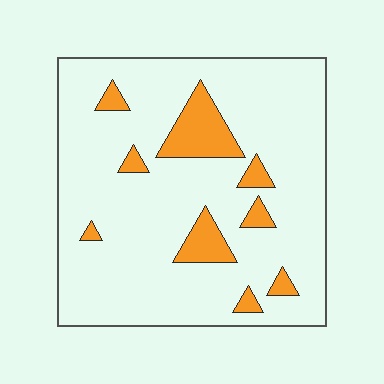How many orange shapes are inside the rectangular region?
9.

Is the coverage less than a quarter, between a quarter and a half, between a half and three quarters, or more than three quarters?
Less than a quarter.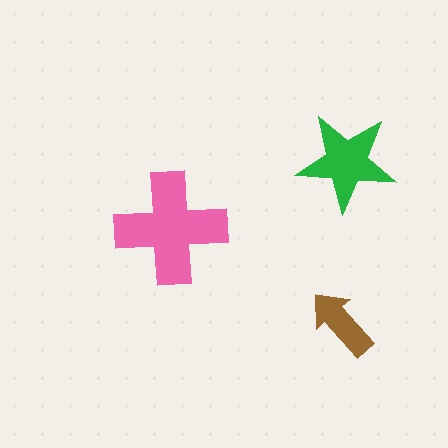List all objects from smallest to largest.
The brown arrow, the green star, the pink cross.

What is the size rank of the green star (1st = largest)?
2nd.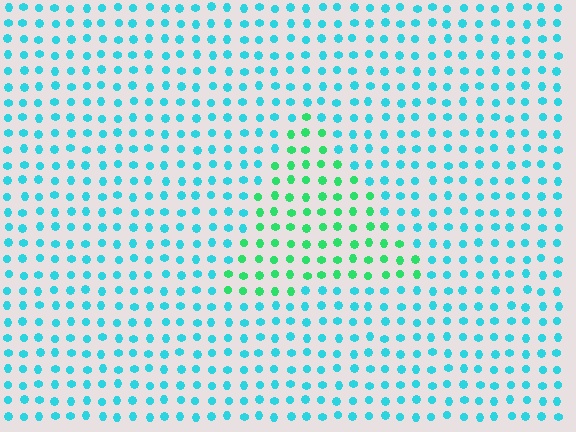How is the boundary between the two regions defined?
The boundary is defined purely by a slight shift in hue (about 43 degrees). Spacing, size, and orientation are identical on both sides.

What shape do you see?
I see a triangle.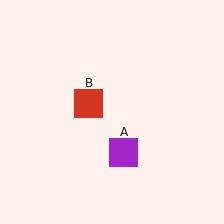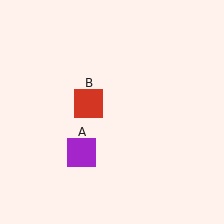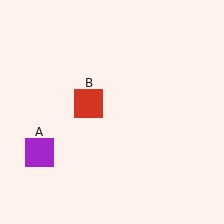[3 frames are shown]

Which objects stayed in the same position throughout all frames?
Red square (object B) remained stationary.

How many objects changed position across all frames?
1 object changed position: purple square (object A).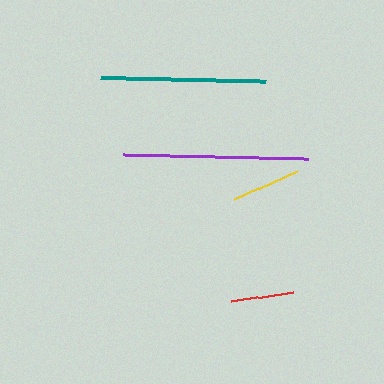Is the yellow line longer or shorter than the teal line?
The teal line is longer than the yellow line.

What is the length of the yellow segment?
The yellow segment is approximately 69 pixels long.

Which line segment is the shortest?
The red line is the shortest at approximately 63 pixels.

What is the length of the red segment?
The red segment is approximately 63 pixels long.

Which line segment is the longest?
The purple line is the longest at approximately 186 pixels.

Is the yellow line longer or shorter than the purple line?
The purple line is longer than the yellow line.